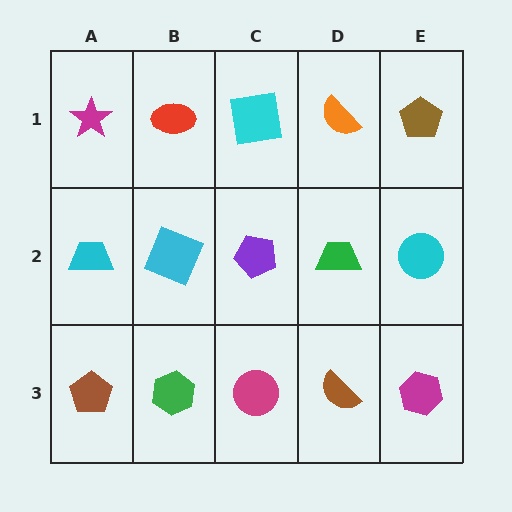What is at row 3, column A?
A brown pentagon.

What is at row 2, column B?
A cyan square.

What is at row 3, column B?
A green hexagon.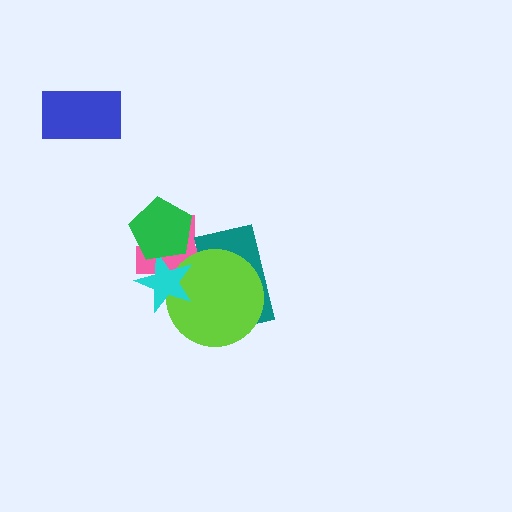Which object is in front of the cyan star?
The green pentagon is in front of the cyan star.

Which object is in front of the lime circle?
The cyan star is in front of the lime circle.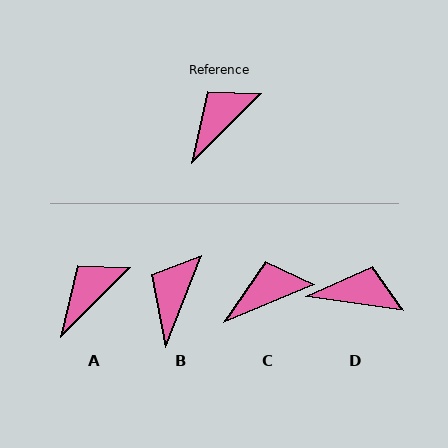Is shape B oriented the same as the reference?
No, it is off by about 24 degrees.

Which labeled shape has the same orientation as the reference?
A.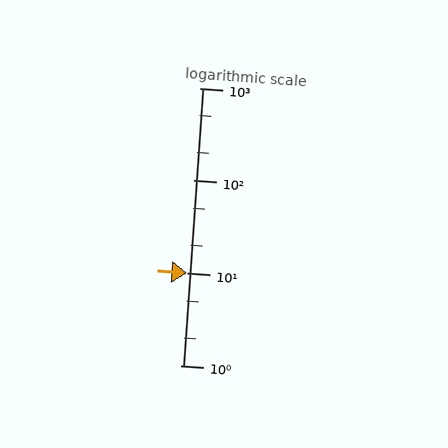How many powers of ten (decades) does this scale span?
The scale spans 3 decades, from 1 to 1000.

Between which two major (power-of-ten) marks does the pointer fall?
The pointer is between 10 and 100.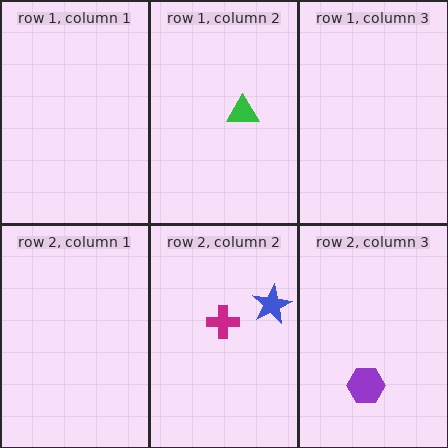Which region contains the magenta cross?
The row 2, column 2 region.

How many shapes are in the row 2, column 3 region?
1.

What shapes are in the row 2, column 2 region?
The blue star, the magenta cross.